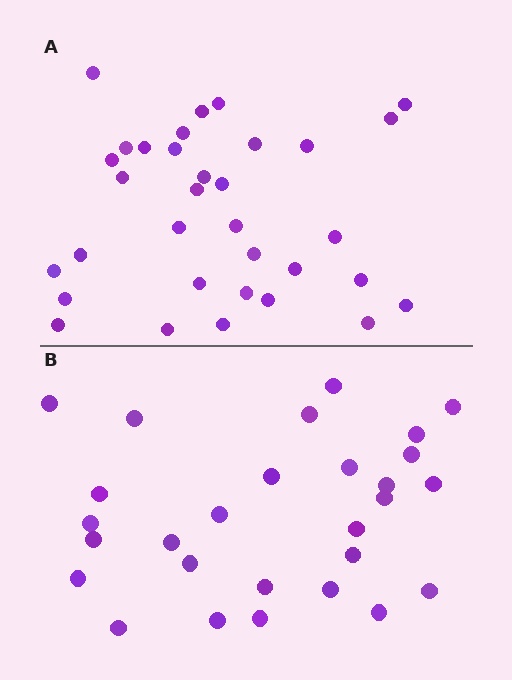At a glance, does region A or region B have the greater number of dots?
Region A (the top region) has more dots.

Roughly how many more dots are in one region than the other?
Region A has about 5 more dots than region B.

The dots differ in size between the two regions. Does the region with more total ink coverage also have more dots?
No. Region B has more total ink coverage because its dots are larger, but region A actually contains more individual dots. Total area can be misleading — the number of items is what matters here.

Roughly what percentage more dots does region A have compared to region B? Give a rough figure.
About 20% more.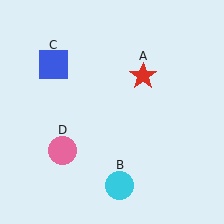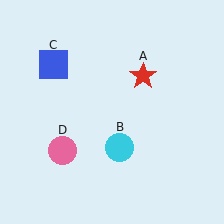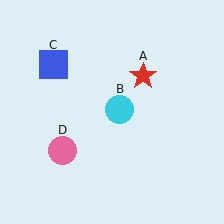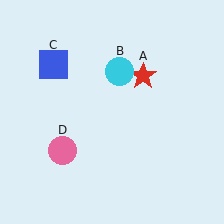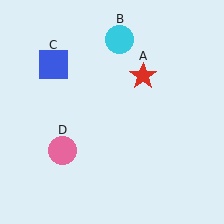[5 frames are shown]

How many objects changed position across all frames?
1 object changed position: cyan circle (object B).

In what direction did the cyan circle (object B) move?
The cyan circle (object B) moved up.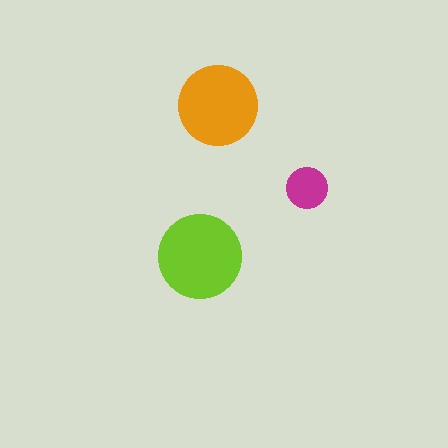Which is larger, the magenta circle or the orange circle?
The orange one.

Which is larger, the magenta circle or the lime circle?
The lime one.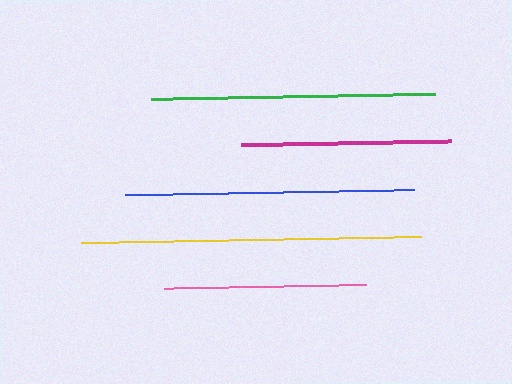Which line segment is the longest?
The yellow line is the longest at approximately 340 pixels.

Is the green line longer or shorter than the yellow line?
The yellow line is longer than the green line.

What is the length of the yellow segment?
The yellow segment is approximately 340 pixels long.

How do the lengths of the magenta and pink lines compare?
The magenta and pink lines are approximately the same length.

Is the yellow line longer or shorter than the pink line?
The yellow line is longer than the pink line.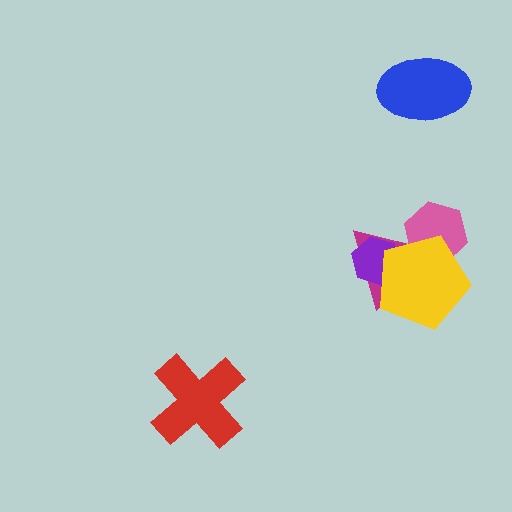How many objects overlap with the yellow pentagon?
3 objects overlap with the yellow pentagon.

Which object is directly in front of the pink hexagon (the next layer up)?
The magenta triangle is directly in front of the pink hexagon.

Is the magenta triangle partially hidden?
Yes, it is partially covered by another shape.